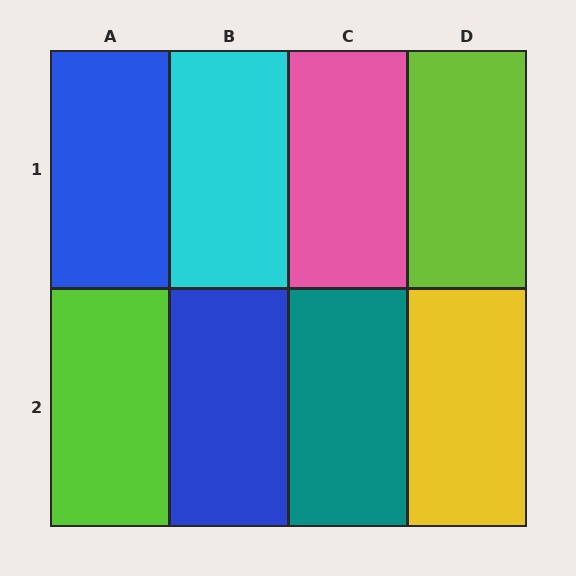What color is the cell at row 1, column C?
Pink.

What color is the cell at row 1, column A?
Blue.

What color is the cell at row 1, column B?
Cyan.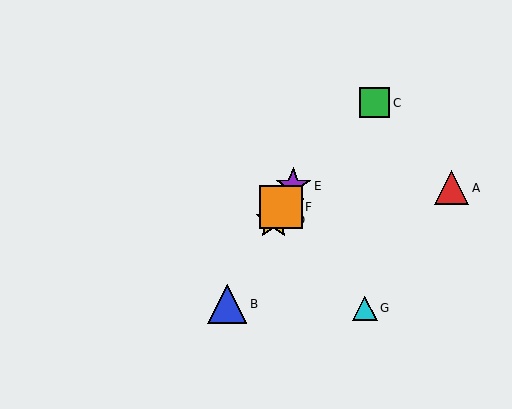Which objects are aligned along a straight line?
Objects B, D, E, F are aligned along a straight line.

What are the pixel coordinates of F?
Object F is at (281, 207).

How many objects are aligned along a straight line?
4 objects (B, D, E, F) are aligned along a straight line.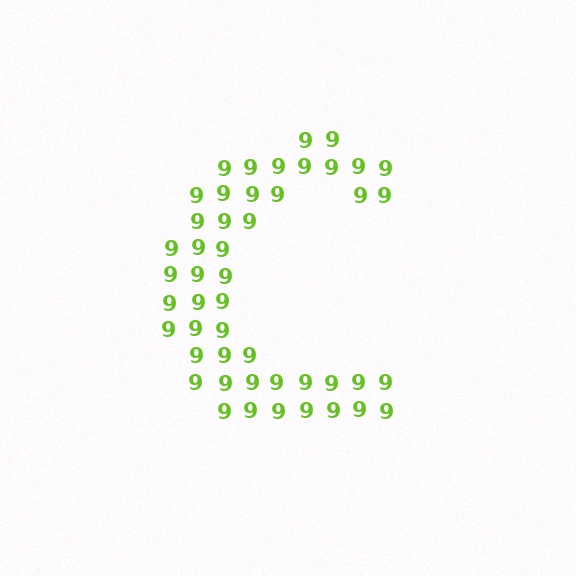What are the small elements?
The small elements are digit 9's.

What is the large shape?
The large shape is the letter C.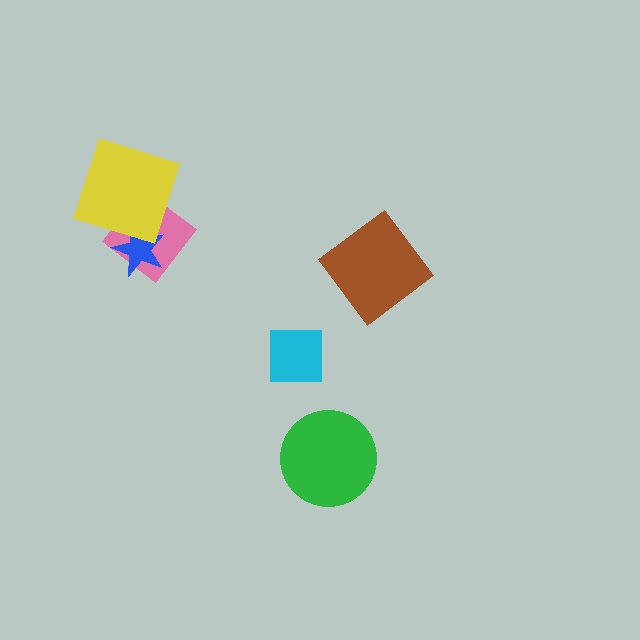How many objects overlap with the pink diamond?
2 objects overlap with the pink diamond.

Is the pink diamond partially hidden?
Yes, it is partially covered by another shape.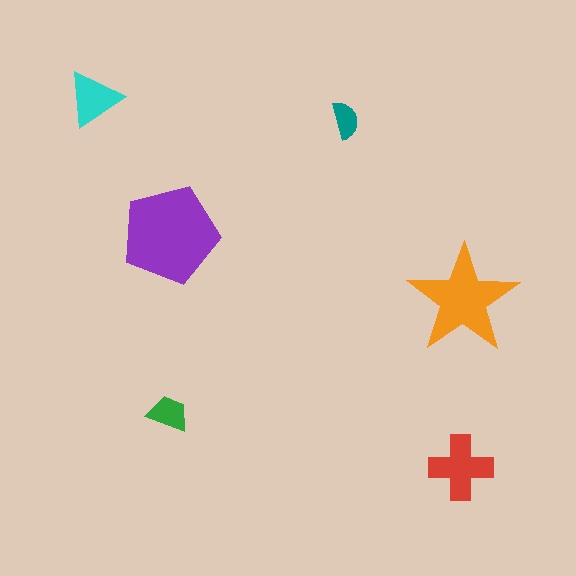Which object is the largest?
The purple pentagon.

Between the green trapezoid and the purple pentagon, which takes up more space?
The purple pentagon.